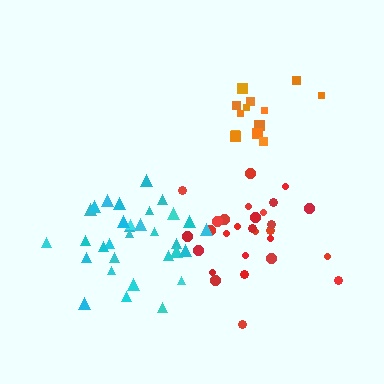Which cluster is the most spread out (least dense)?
Orange.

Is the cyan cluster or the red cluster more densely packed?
Red.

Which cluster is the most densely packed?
Red.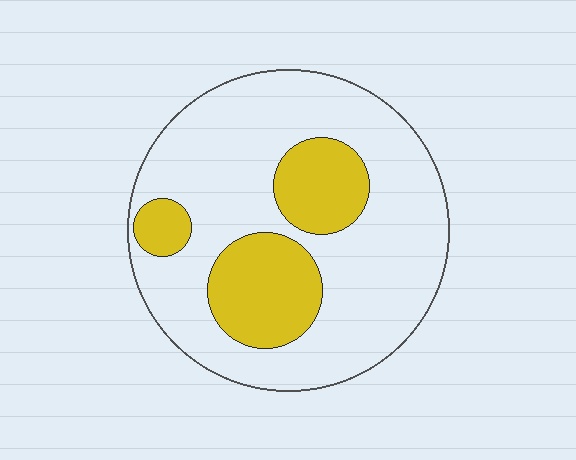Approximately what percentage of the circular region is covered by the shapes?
Approximately 25%.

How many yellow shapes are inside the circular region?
3.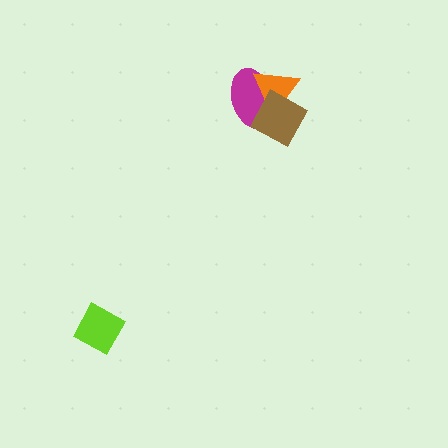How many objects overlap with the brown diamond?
2 objects overlap with the brown diamond.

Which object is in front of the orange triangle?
The brown diamond is in front of the orange triangle.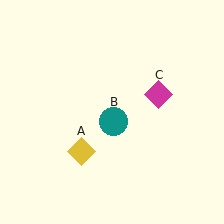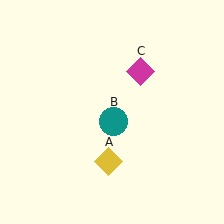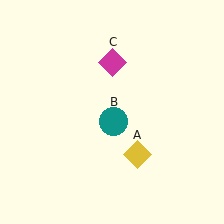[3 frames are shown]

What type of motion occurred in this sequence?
The yellow diamond (object A), magenta diamond (object C) rotated counterclockwise around the center of the scene.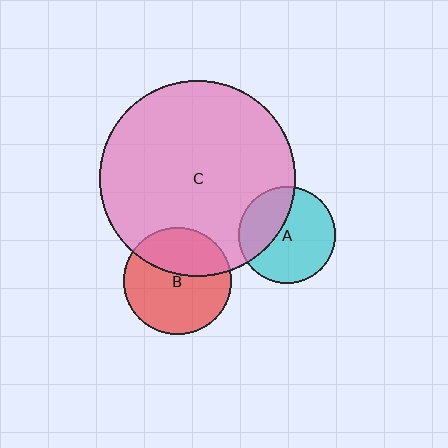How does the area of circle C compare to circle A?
Approximately 4.1 times.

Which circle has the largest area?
Circle C (pink).